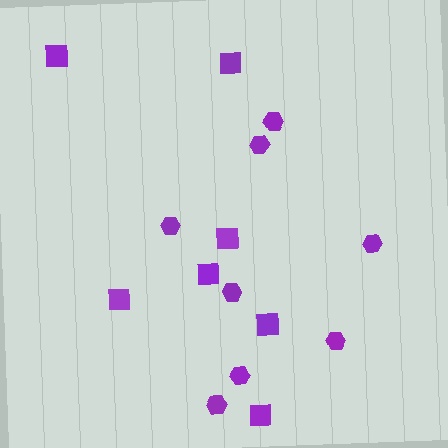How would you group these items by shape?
There are 2 groups: one group of hexagons (8) and one group of squares (7).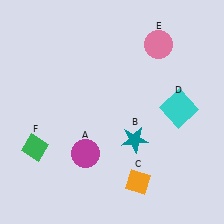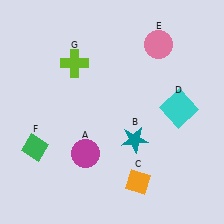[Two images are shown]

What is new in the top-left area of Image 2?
A lime cross (G) was added in the top-left area of Image 2.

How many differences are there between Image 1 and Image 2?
There is 1 difference between the two images.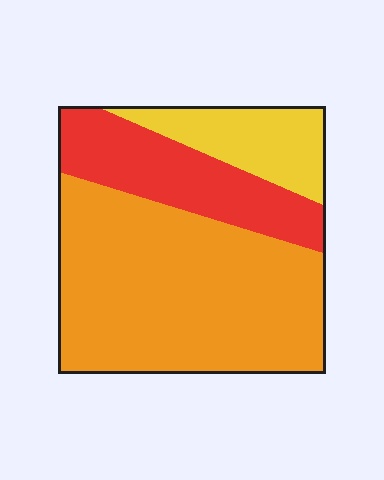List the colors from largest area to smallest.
From largest to smallest: orange, red, yellow.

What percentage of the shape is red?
Red covers around 25% of the shape.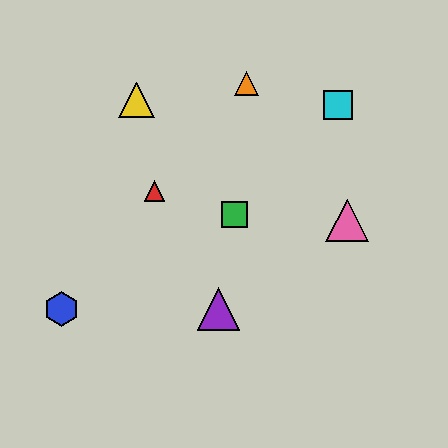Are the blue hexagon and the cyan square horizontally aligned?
No, the blue hexagon is at y≈309 and the cyan square is at y≈105.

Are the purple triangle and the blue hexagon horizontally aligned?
Yes, both are at y≈309.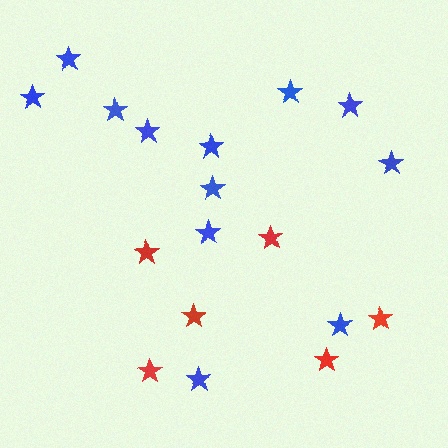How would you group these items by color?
There are 2 groups: one group of blue stars (12) and one group of red stars (6).